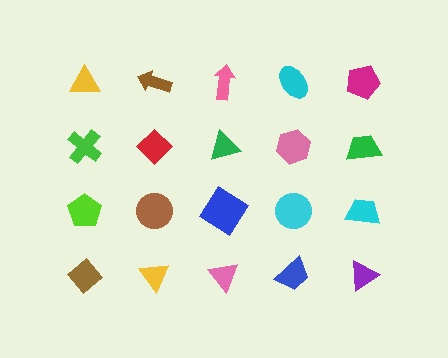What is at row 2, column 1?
A green cross.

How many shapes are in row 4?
5 shapes.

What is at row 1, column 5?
A magenta pentagon.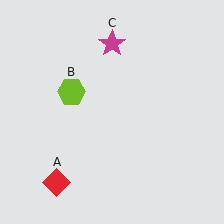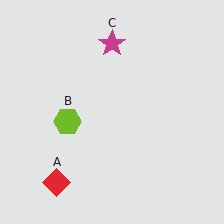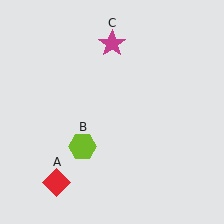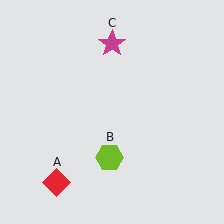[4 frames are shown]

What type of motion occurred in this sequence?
The lime hexagon (object B) rotated counterclockwise around the center of the scene.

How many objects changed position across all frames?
1 object changed position: lime hexagon (object B).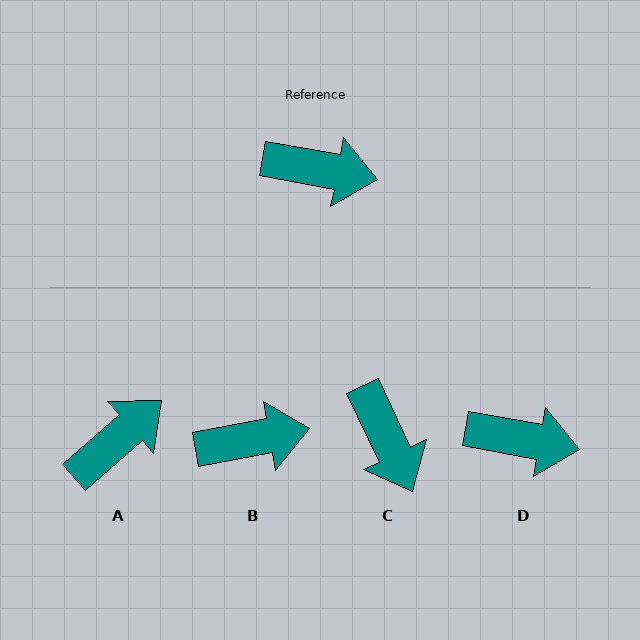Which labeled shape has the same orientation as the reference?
D.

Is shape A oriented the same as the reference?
No, it is off by about 52 degrees.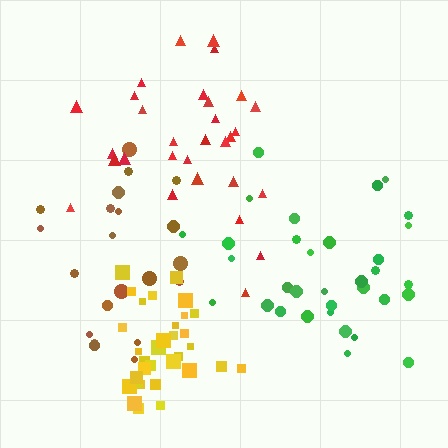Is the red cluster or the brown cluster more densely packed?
Brown.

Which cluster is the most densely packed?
Yellow.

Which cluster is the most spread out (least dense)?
Red.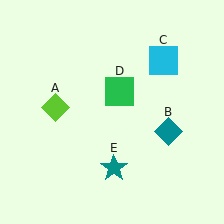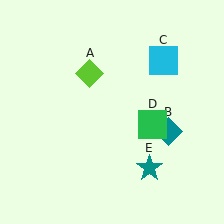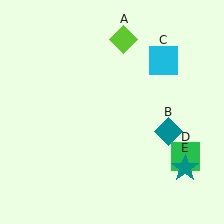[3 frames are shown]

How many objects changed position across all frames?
3 objects changed position: lime diamond (object A), green square (object D), teal star (object E).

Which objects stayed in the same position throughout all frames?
Teal diamond (object B) and cyan square (object C) remained stationary.